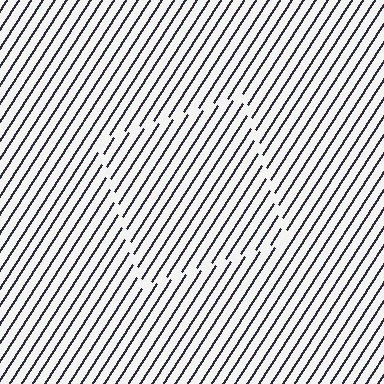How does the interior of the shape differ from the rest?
The interior of the shape contains the same grating, shifted by half a period — the contour is defined by the phase discontinuity where line-ends from the inner and outer gratings abut.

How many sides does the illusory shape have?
4 sides — the line-ends trace a square.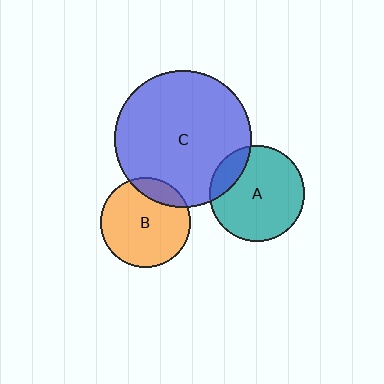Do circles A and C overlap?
Yes.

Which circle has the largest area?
Circle C (blue).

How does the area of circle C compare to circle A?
Approximately 2.0 times.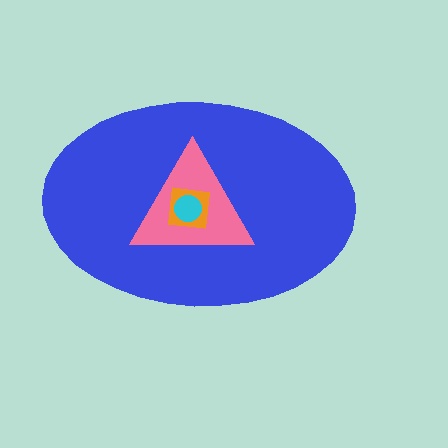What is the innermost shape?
The cyan circle.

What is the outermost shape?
The blue ellipse.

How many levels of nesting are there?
4.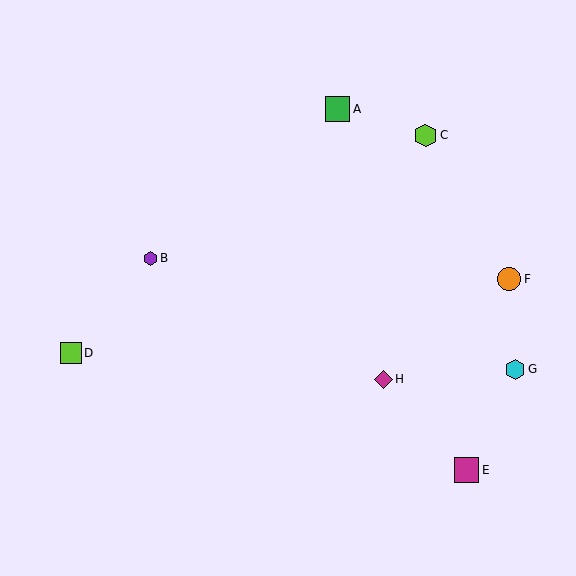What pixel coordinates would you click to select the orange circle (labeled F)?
Click at (509, 279) to select the orange circle F.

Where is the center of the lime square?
The center of the lime square is at (71, 353).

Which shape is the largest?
The green square (labeled A) is the largest.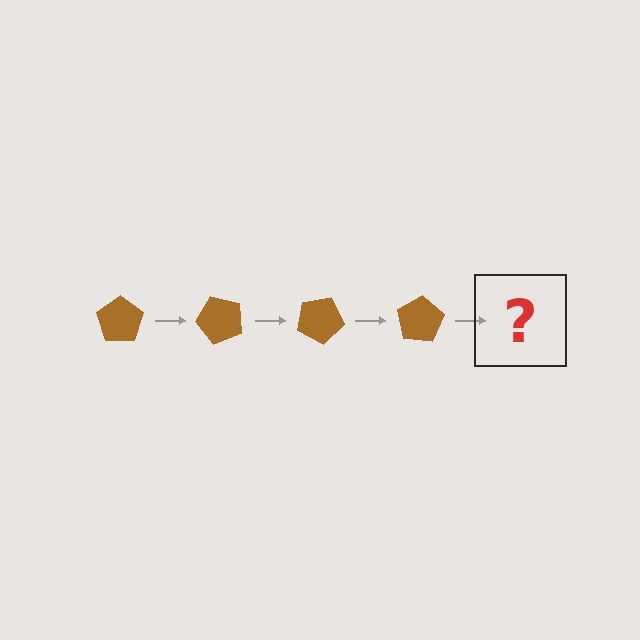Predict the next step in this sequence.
The next step is a brown pentagon rotated 200 degrees.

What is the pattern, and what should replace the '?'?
The pattern is that the pentagon rotates 50 degrees each step. The '?' should be a brown pentagon rotated 200 degrees.